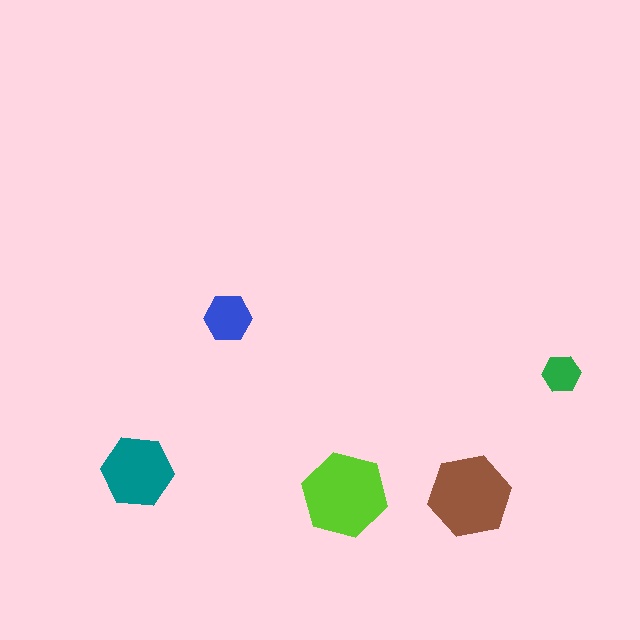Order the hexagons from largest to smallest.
the lime one, the brown one, the teal one, the blue one, the green one.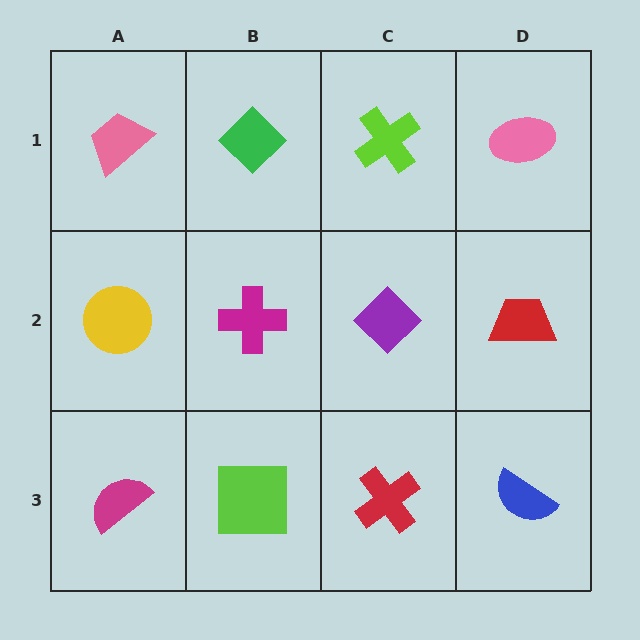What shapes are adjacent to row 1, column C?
A purple diamond (row 2, column C), a green diamond (row 1, column B), a pink ellipse (row 1, column D).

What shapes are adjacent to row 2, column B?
A green diamond (row 1, column B), a lime square (row 3, column B), a yellow circle (row 2, column A), a purple diamond (row 2, column C).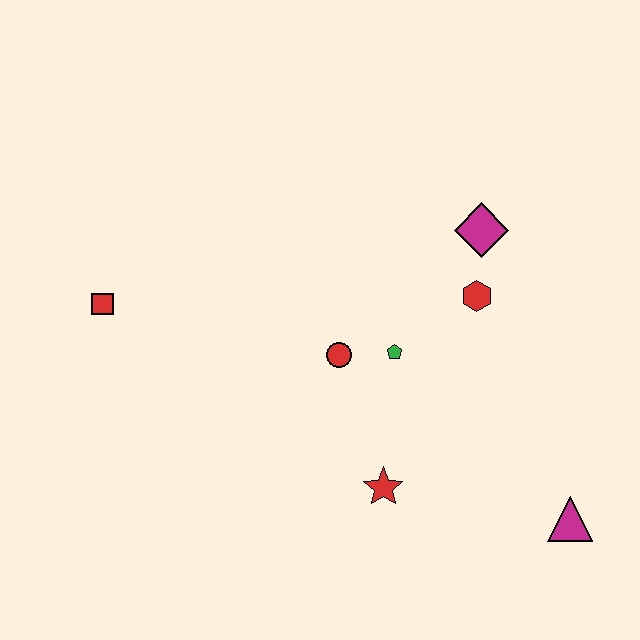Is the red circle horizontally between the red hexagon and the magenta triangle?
No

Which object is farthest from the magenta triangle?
The red square is farthest from the magenta triangle.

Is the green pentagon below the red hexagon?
Yes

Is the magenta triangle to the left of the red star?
No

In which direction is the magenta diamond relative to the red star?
The magenta diamond is above the red star.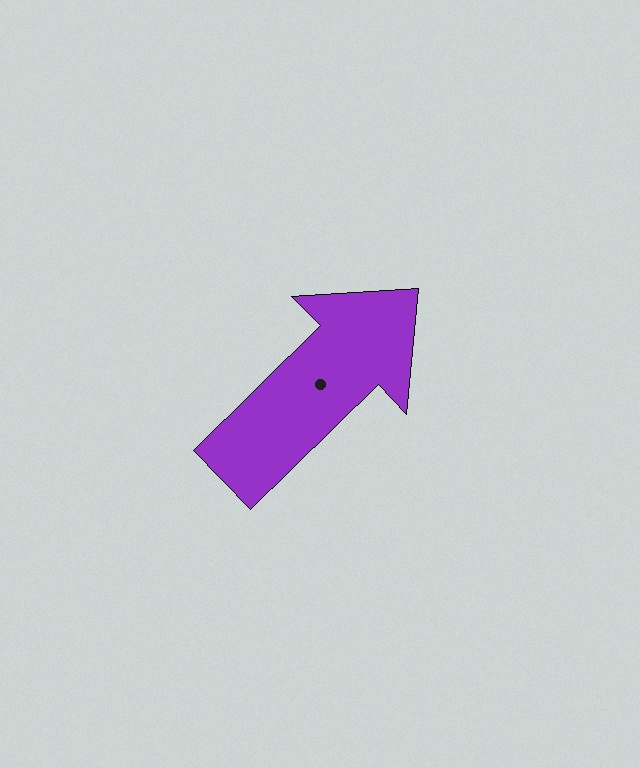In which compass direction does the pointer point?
Northeast.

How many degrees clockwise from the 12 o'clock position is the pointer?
Approximately 46 degrees.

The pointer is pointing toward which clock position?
Roughly 2 o'clock.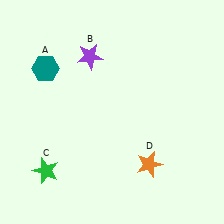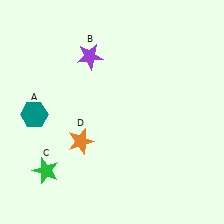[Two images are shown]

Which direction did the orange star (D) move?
The orange star (D) moved left.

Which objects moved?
The objects that moved are: the teal hexagon (A), the orange star (D).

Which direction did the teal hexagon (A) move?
The teal hexagon (A) moved down.